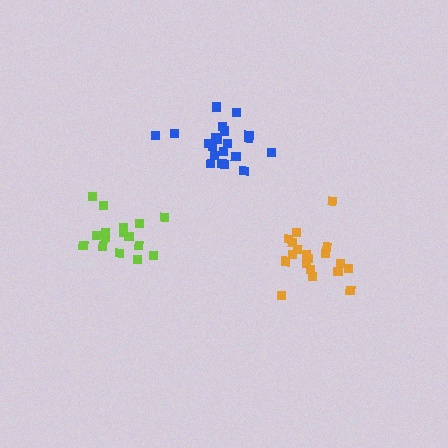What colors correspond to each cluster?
The clusters are colored: lime, orange, blue.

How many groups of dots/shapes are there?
There are 3 groups.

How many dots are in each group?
Group 1: 16 dots, Group 2: 19 dots, Group 3: 21 dots (56 total).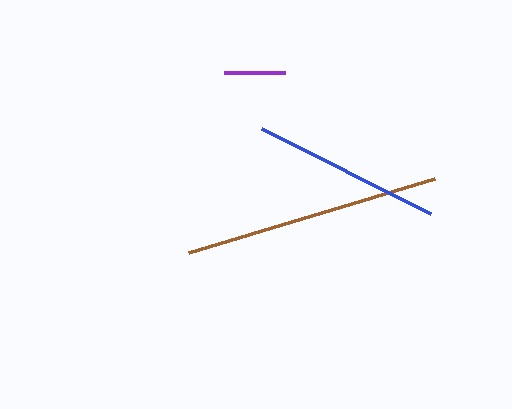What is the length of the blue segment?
The blue segment is approximately 189 pixels long.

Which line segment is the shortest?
The purple line is the shortest at approximately 61 pixels.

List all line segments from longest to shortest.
From longest to shortest: brown, blue, purple.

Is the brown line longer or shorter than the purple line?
The brown line is longer than the purple line.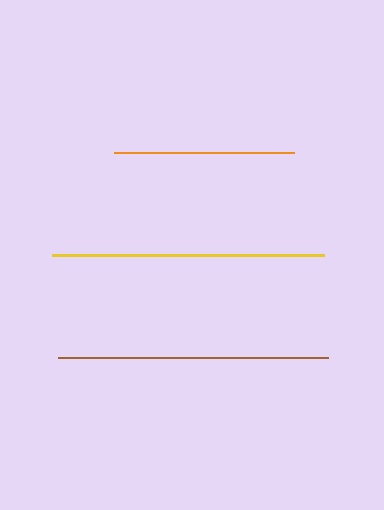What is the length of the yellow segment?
The yellow segment is approximately 272 pixels long.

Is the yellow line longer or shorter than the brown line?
The yellow line is longer than the brown line.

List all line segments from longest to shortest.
From longest to shortest: yellow, brown, orange.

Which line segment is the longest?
The yellow line is the longest at approximately 272 pixels.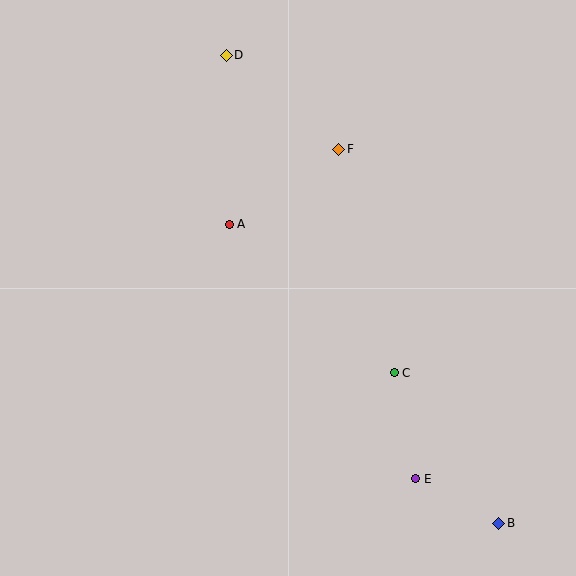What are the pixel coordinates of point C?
Point C is at (394, 373).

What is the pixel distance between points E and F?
The distance between E and F is 338 pixels.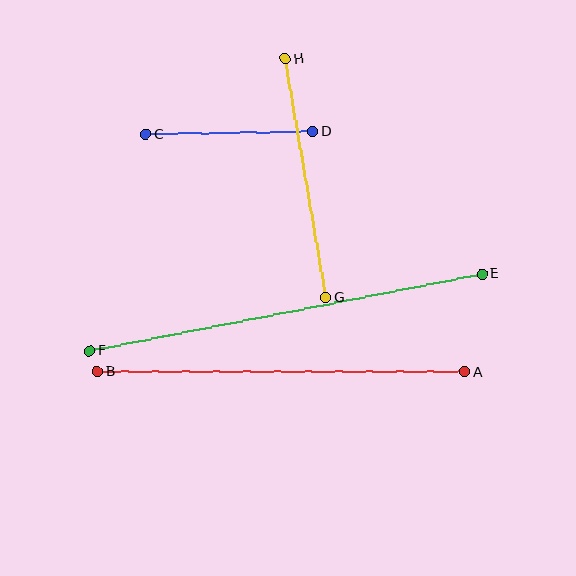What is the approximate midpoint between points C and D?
The midpoint is at approximately (229, 133) pixels.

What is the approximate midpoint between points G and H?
The midpoint is at approximately (306, 178) pixels.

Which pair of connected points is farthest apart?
Points E and F are farthest apart.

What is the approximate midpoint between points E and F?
The midpoint is at approximately (286, 312) pixels.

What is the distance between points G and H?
The distance is approximately 242 pixels.